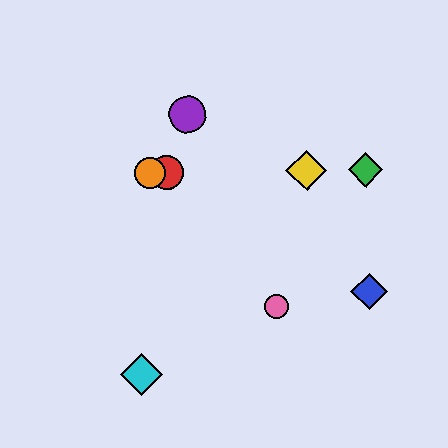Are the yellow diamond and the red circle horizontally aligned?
Yes, both are at y≈170.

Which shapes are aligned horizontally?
The red circle, the green diamond, the yellow diamond, the orange circle are aligned horizontally.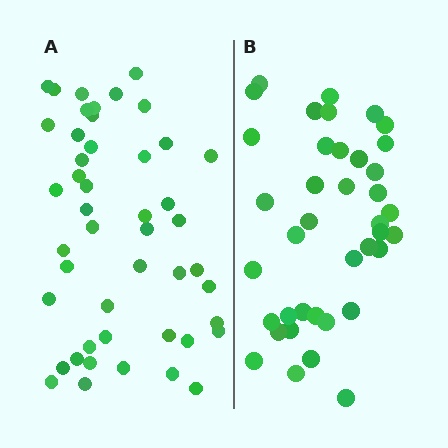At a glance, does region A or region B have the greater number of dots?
Region A (the left region) has more dots.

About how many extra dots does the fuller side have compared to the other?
Region A has roughly 8 or so more dots than region B.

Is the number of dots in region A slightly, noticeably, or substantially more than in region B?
Region A has only slightly more — the two regions are fairly close. The ratio is roughly 1.2 to 1.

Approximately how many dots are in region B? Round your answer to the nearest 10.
About 40 dots. (The exact count is 39, which rounds to 40.)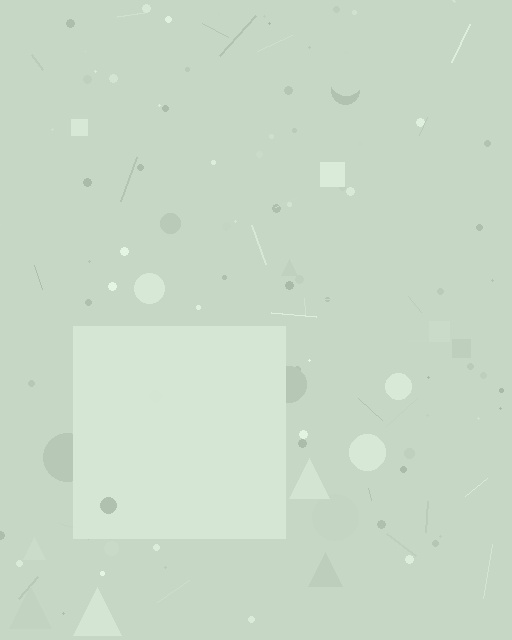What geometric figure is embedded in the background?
A square is embedded in the background.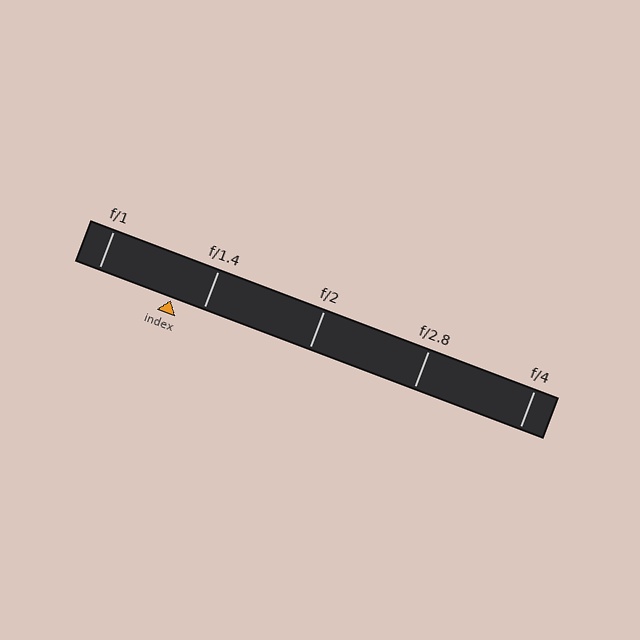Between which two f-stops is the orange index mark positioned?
The index mark is between f/1 and f/1.4.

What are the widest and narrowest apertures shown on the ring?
The widest aperture shown is f/1 and the narrowest is f/4.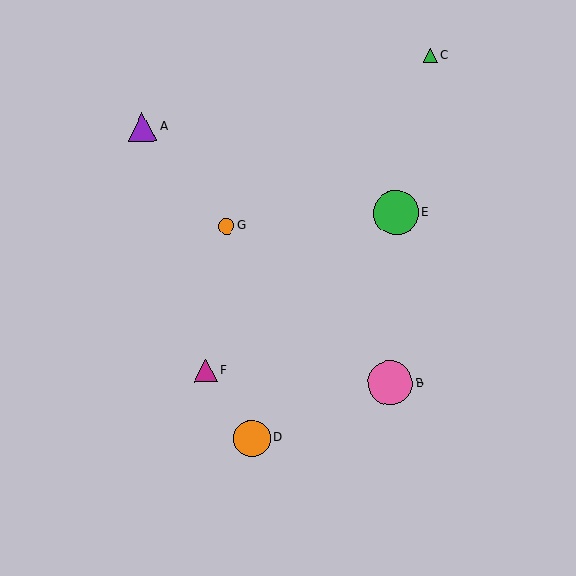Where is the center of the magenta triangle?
The center of the magenta triangle is at (206, 371).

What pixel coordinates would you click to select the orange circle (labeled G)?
Click at (226, 226) to select the orange circle G.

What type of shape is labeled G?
Shape G is an orange circle.